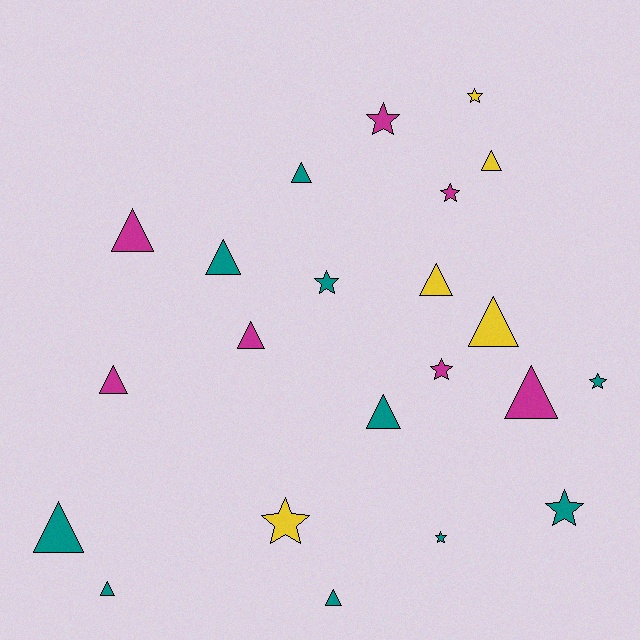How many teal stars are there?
There are 4 teal stars.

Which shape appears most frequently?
Triangle, with 13 objects.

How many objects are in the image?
There are 22 objects.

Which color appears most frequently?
Teal, with 10 objects.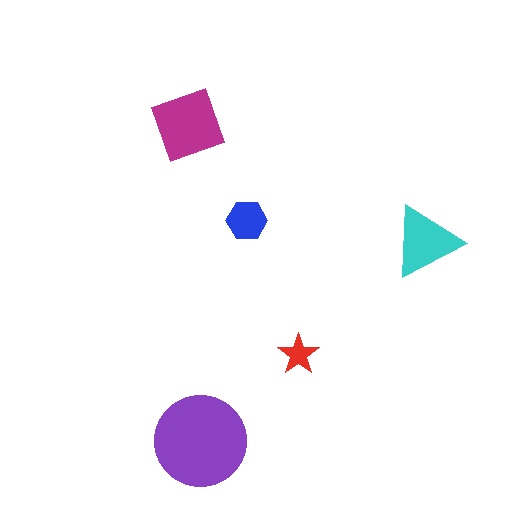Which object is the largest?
The purple circle.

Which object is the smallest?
The red star.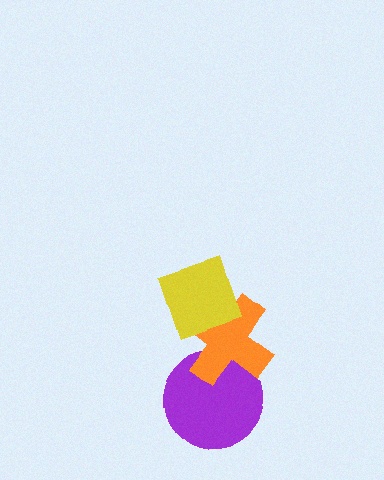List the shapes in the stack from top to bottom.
From top to bottom: the yellow diamond, the orange cross, the purple circle.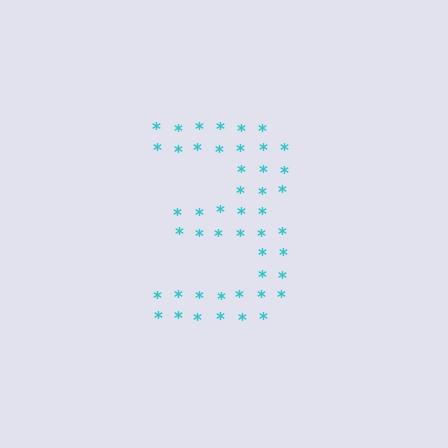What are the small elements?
The small elements are asterisks.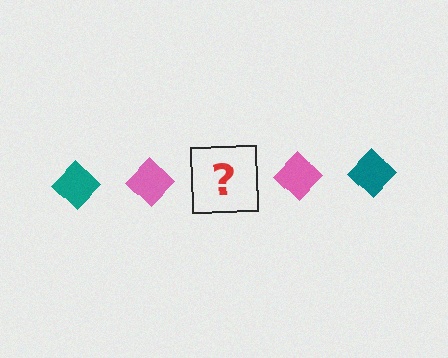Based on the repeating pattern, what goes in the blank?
The blank should be a teal diamond.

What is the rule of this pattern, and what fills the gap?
The rule is that the pattern cycles through teal, pink diamonds. The gap should be filled with a teal diamond.